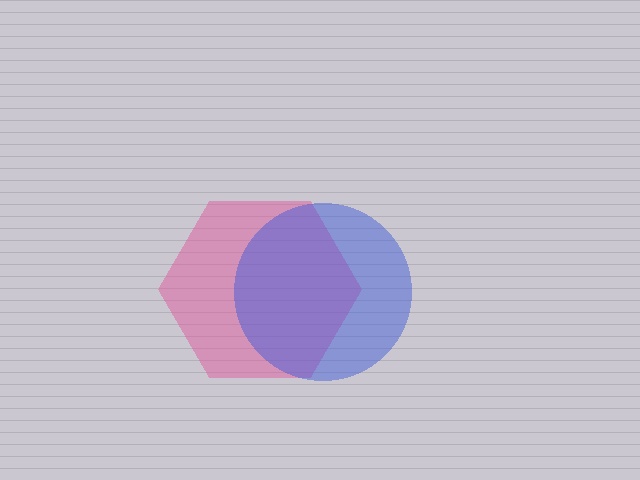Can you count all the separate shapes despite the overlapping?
Yes, there are 2 separate shapes.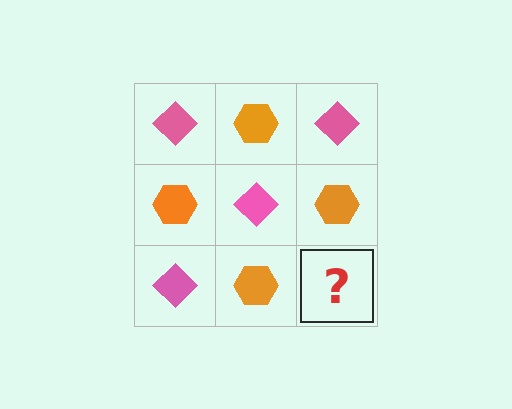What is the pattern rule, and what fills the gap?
The rule is that it alternates pink diamond and orange hexagon in a checkerboard pattern. The gap should be filled with a pink diamond.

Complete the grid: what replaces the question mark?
The question mark should be replaced with a pink diamond.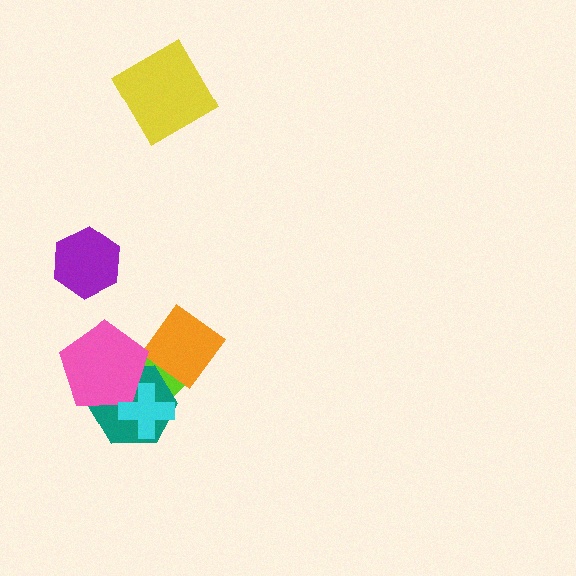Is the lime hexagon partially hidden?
Yes, it is partially covered by another shape.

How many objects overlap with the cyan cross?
3 objects overlap with the cyan cross.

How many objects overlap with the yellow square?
0 objects overlap with the yellow square.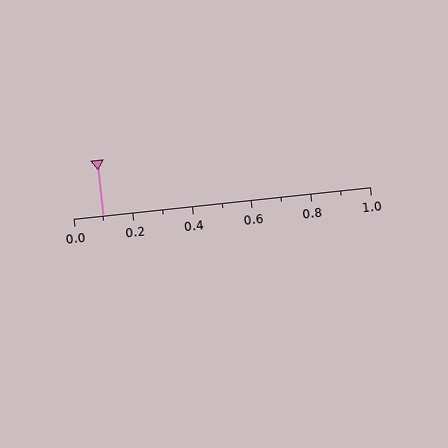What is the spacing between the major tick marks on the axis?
The major ticks are spaced 0.2 apart.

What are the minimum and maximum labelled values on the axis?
The axis runs from 0.0 to 1.0.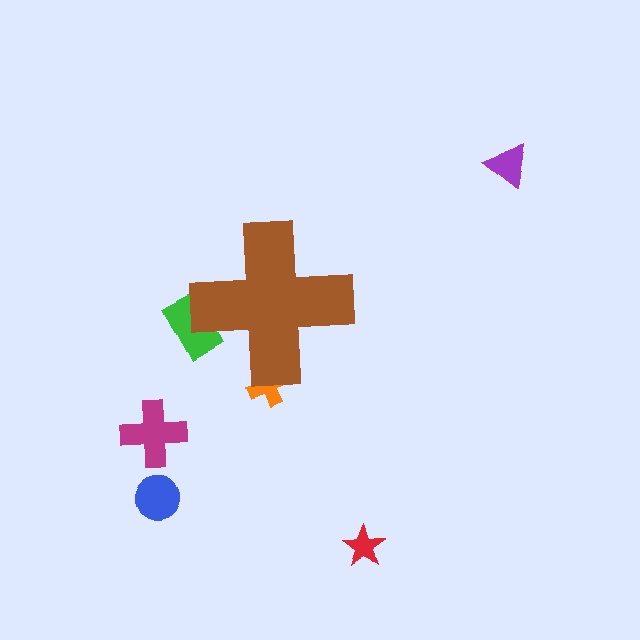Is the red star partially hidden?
No, the red star is fully visible.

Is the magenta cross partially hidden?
No, the magenta cross is fully visible.